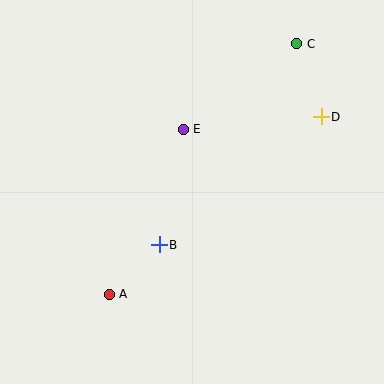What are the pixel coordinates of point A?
Point A is at (109, 294).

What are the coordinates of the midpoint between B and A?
The midpoint between B and A is at (134, 269).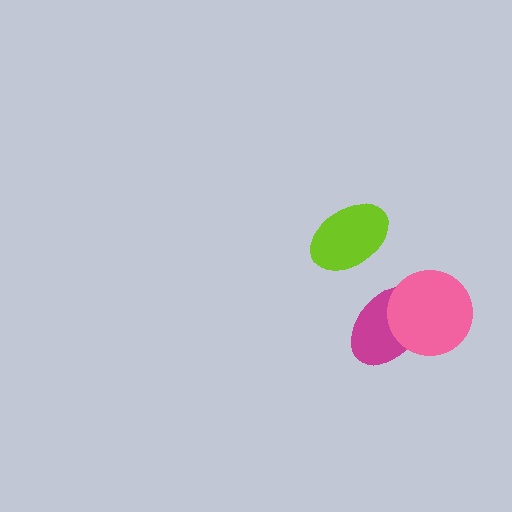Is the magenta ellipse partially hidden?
Yes, it is partially covered by another shape.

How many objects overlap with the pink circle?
1 object overlaps with the pink circle.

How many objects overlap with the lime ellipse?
0 objects overlap with the lime ellipse.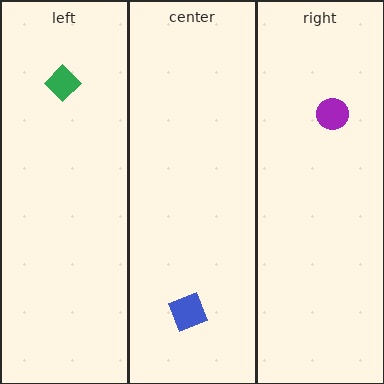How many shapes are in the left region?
1.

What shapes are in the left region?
The green diamond.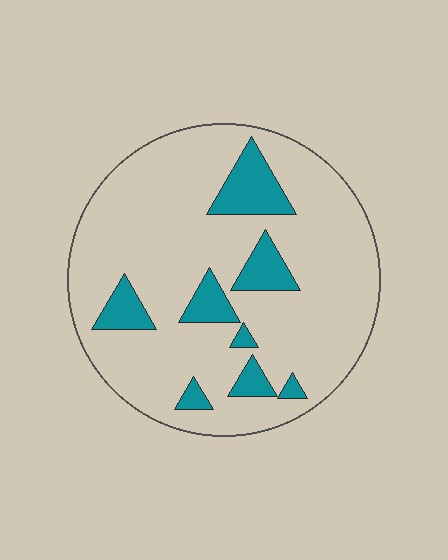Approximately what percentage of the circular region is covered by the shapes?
Approximately 15%.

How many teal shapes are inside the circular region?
8.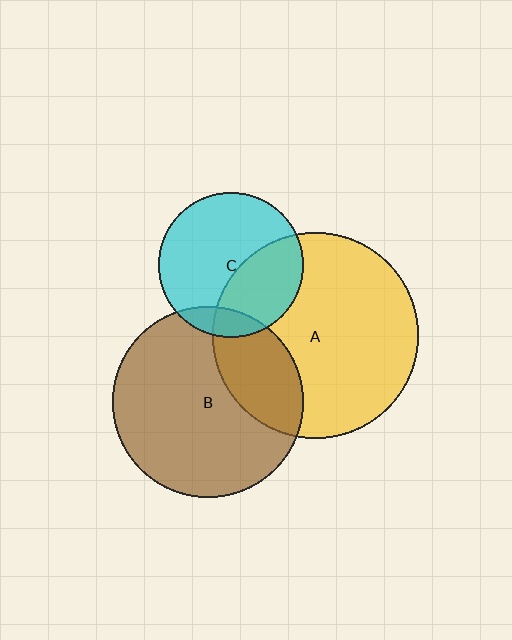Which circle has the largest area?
Circle A (yellow).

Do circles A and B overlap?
Yes.